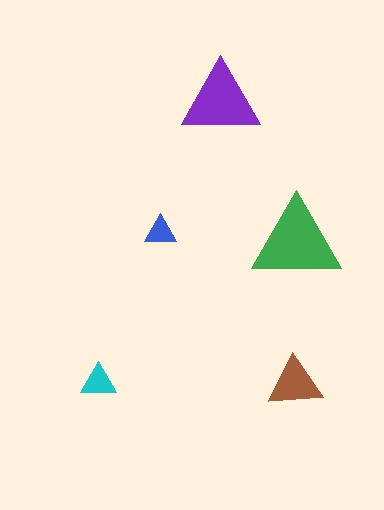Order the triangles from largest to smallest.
the green one, the purple one, the brown one, the cyan one, the blue one.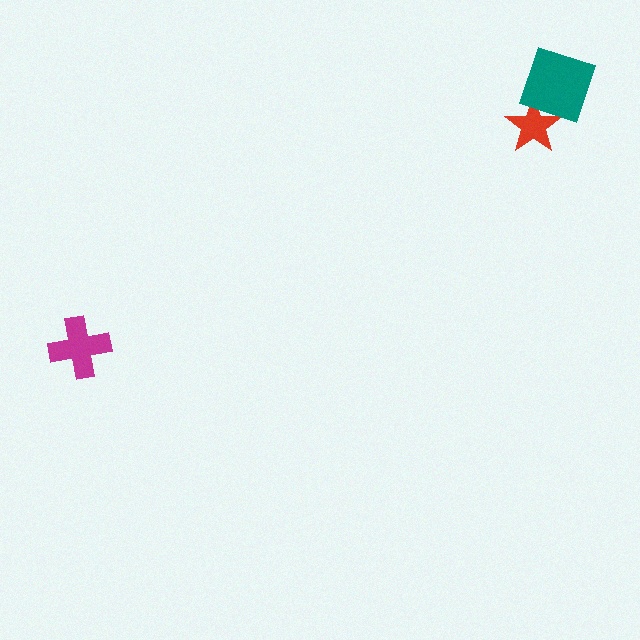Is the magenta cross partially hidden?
No, no other shape covers it.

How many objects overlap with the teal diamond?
1 object overlaps with the teal diamond.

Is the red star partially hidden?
Yes, it is partially covered by another shape.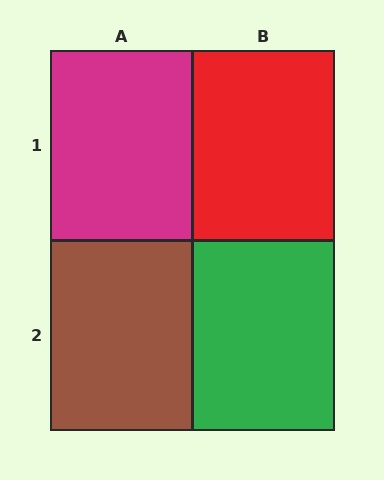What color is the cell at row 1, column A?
Magenta.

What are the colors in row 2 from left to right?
Brown, green.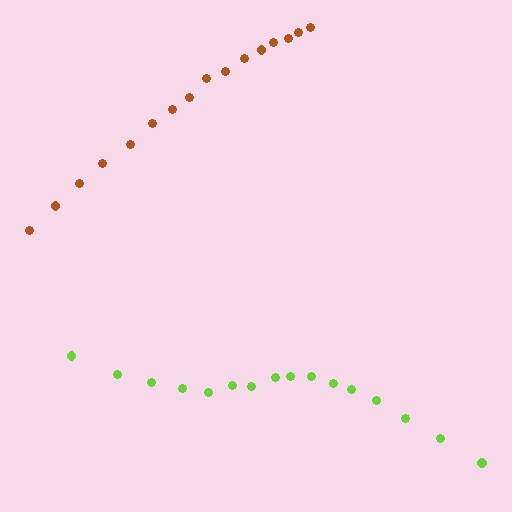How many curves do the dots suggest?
There are 2 distinct paths.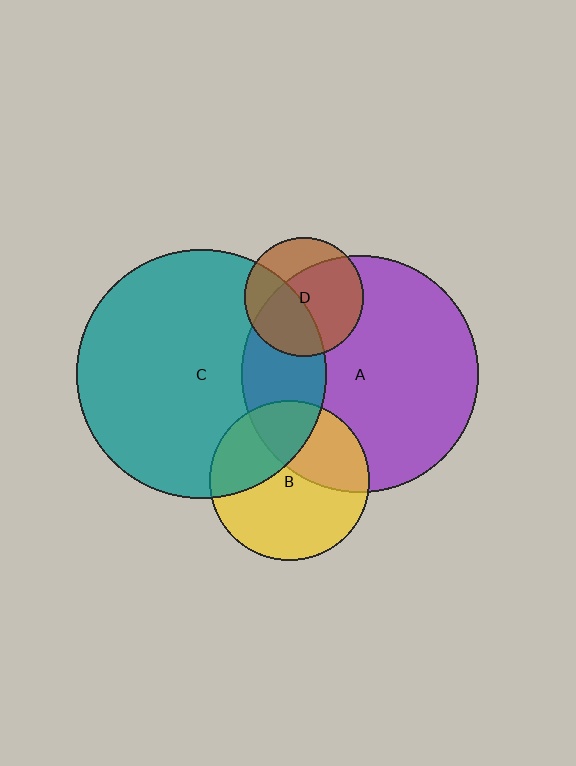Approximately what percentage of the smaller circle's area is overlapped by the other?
Approximately 35%.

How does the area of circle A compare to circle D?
Approximately 4.0 times.